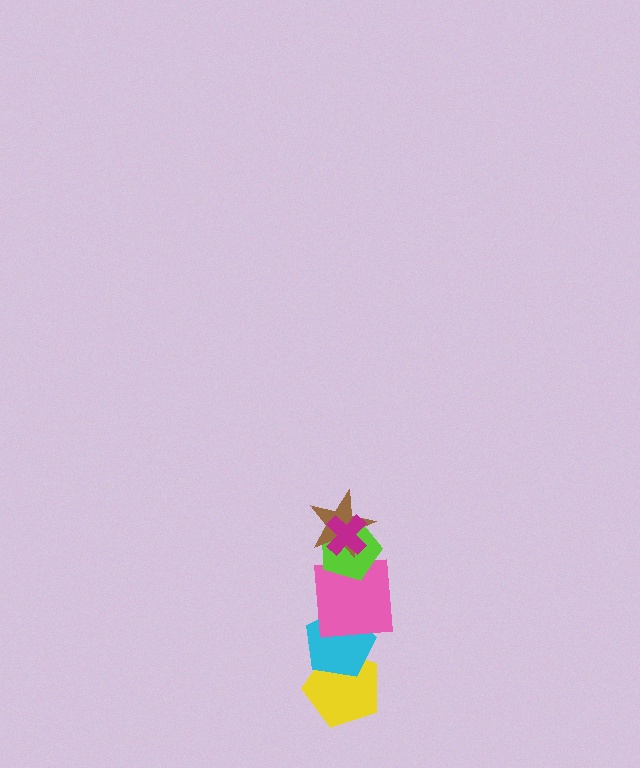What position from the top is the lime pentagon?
The lime pentagon is 3rd from the top.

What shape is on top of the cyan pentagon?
The pink square is on top of the cyan pentagon.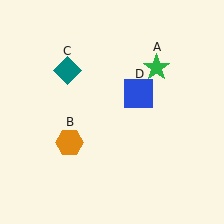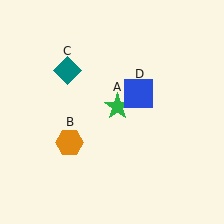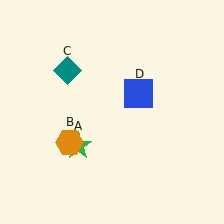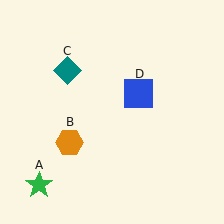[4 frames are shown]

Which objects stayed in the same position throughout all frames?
Orange hexagon (object B) and teal diamond (object C) and blue square (object D) remained stationary.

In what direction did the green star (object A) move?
The green star (object A) moved down and to the left.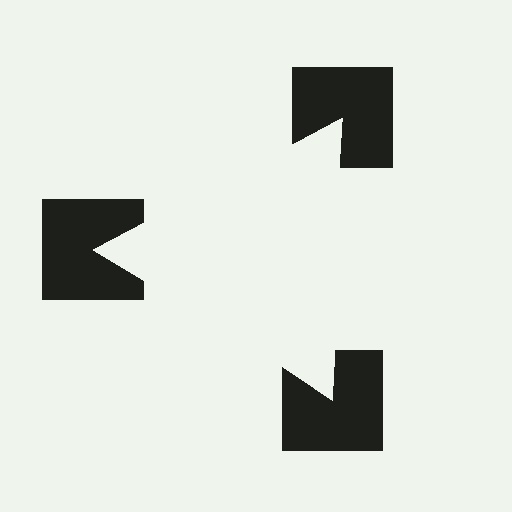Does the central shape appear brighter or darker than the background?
It typically appears slightly brighter than the background, even though no actual brightness change is drawn.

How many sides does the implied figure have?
3 sides.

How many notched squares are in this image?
There are 3 — one at each vertex of the illusory triangle.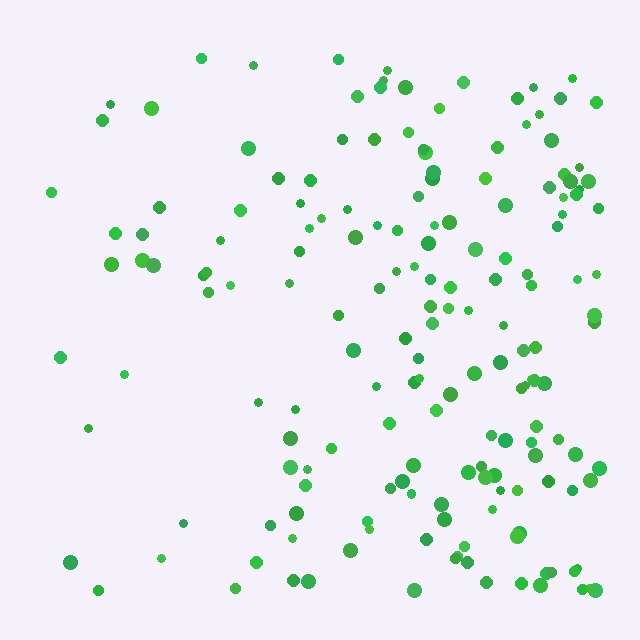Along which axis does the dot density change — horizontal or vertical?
Horizontal.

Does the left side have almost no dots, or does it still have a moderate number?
Still a moderate number, just noticeably fewer than the right.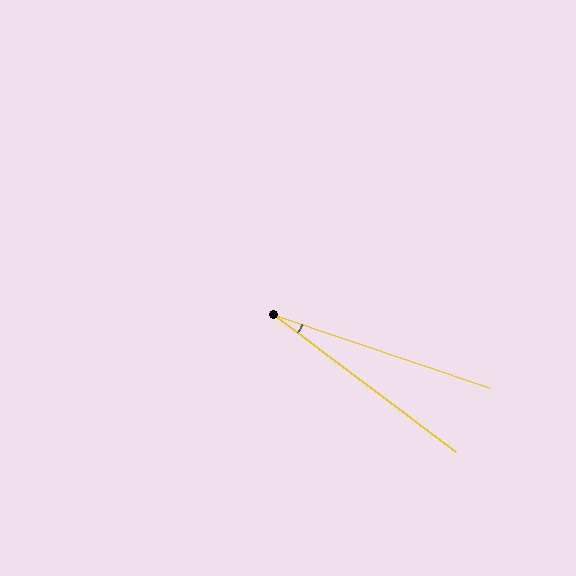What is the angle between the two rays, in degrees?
Approximately 18 degrees.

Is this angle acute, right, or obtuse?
It is acute.